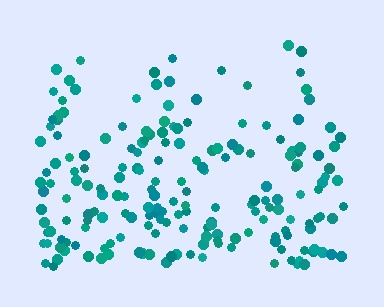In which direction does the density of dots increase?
From top to bottom, with the bottom side densest.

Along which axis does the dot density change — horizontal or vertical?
Vertical.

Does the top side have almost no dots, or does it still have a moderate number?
Still a moderate number, just noticeably fewer than the bottom.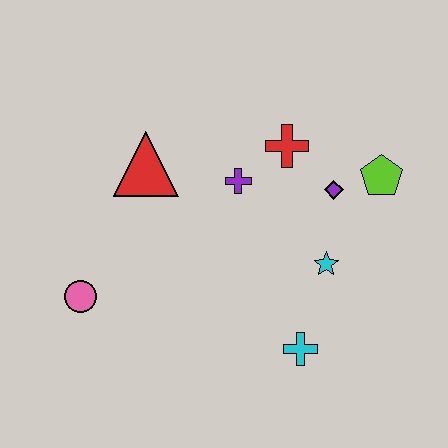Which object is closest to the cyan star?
The purple diamond is closest to the cyan star.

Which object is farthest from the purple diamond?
The pink circle is farthest from the purple diamond.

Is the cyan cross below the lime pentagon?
Yes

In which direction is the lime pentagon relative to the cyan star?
The lime pentagon is above the cyan star.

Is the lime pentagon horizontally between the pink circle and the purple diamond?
No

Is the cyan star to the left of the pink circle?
No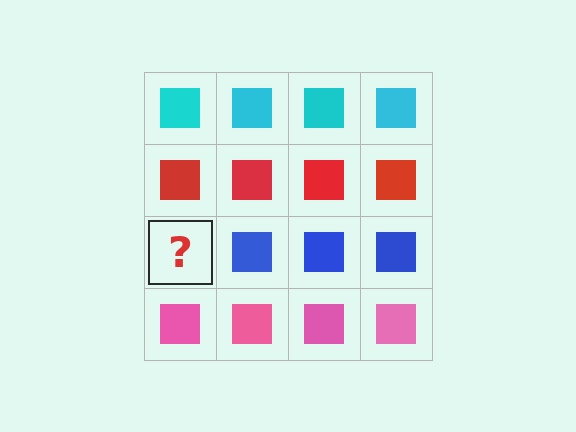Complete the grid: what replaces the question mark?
The question mark should be replaced with a blue square.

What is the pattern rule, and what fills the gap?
The rule is that each row has a consistent color. The gap should be filled with a blue square.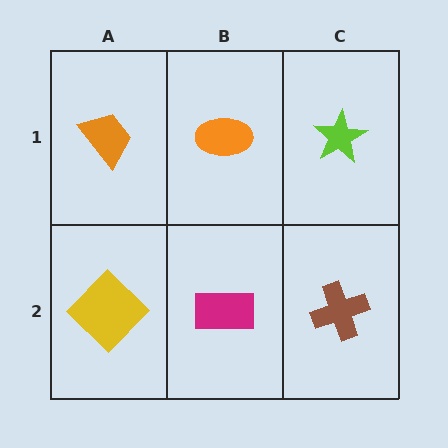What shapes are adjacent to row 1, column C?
A brown cross (row 2, column C), an orange ellipse (row 1, column B).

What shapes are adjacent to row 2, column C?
A lime star (row 1, column C), a magenta rectangle (row 2, column B).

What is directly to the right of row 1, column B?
A lime star.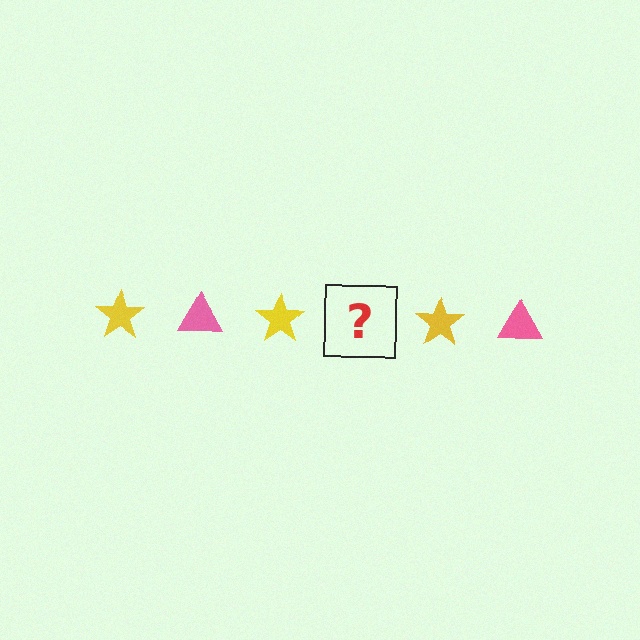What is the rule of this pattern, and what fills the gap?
The rule is that the pattern alternates between yellow star and pink triangle. The gap should be filled with a pink triangle.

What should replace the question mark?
The question mark should be replaced with a pink triangle.